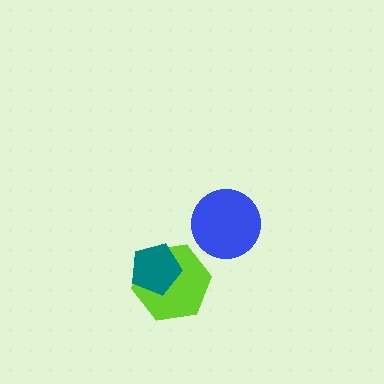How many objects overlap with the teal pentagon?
1 object overlaps with the teal pentagon.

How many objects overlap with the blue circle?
0 objects overlap with the blue circle.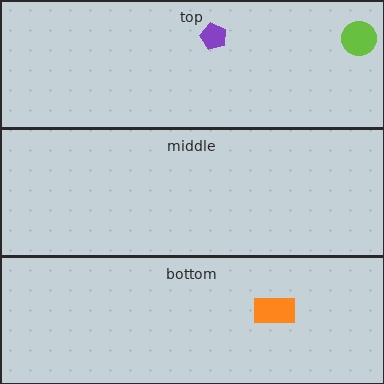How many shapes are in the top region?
2.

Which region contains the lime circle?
The top region.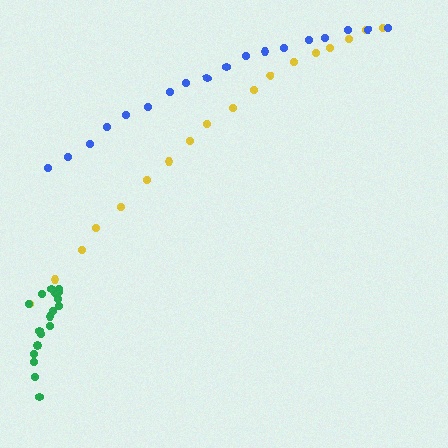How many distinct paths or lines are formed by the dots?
There are 3 distinct paths.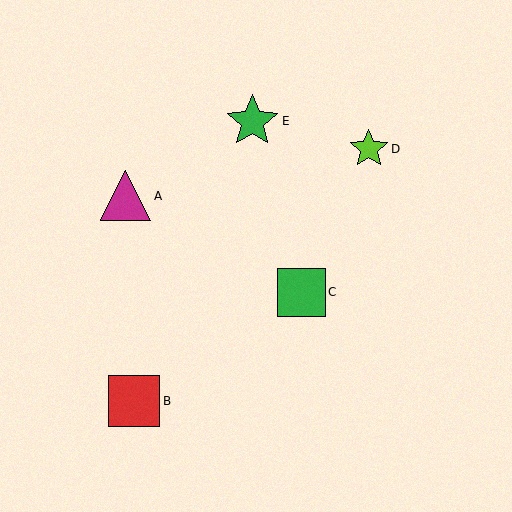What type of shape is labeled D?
Shape D is a lime star.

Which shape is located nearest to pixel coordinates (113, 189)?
The magenta triangle (labeled A) at (126, 196) is nearest to that location.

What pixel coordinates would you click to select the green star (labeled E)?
Click at (252, 121) to select the green star E.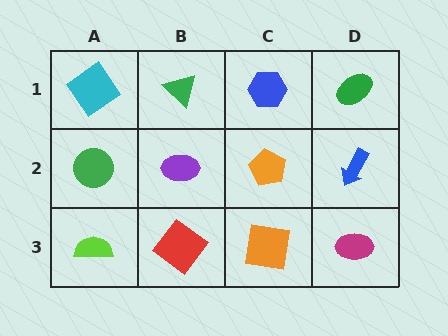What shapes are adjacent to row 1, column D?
A blue arrow (row 2, column D), a blue hexagon (row 1, column C).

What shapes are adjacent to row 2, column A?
A cyan diamond (row 1, column A), a lime semicircle (row 3, column A), a purple ellipse (row 2, column B).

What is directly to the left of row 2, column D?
An orange pentagon.